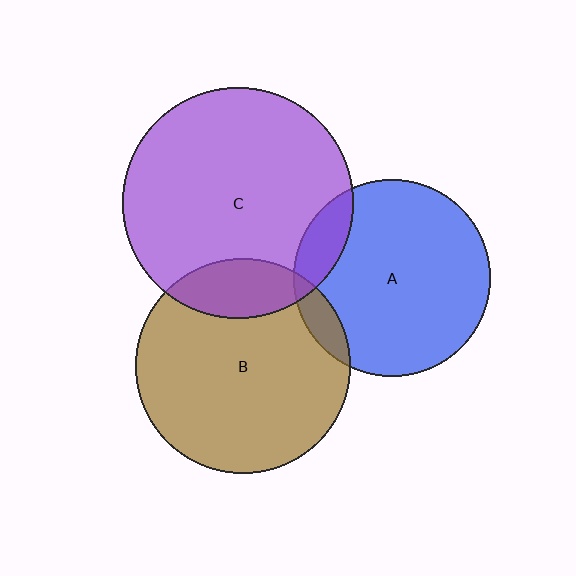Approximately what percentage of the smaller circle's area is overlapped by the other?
Approximately 15%.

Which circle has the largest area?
Circle C (purple).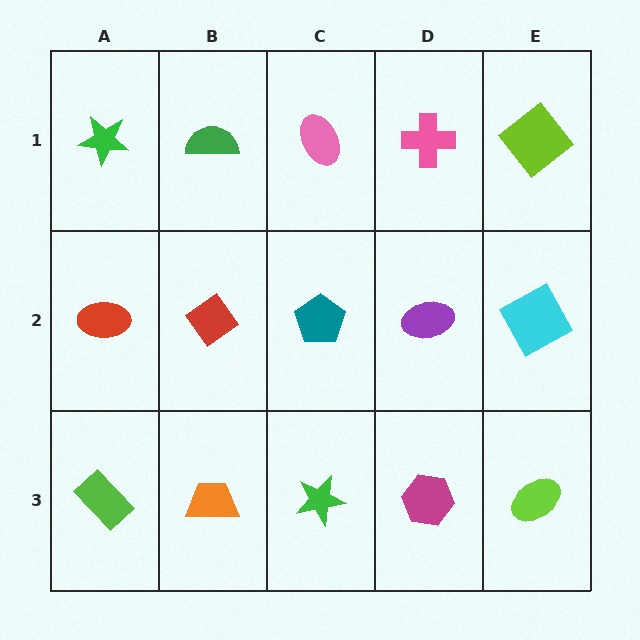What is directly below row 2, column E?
A lime ellipse.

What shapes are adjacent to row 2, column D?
A pink cross (row 1, column D), a magenta hexagon (row 3, column D), a teal pentagon (row 2, column C), a cyan square (row 2, column E).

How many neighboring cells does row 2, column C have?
4.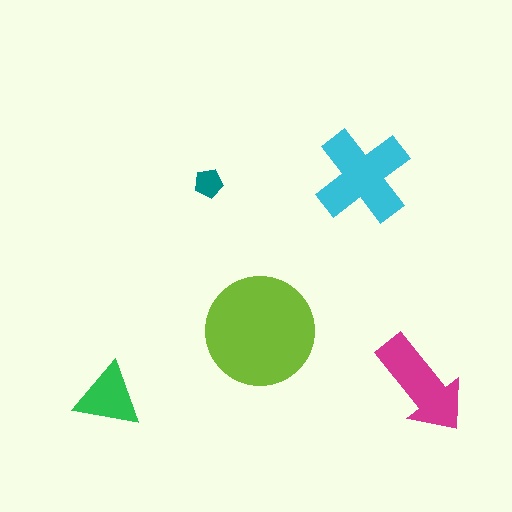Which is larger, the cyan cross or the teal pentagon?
The cyan cross.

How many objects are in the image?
There are 5 objects in the image.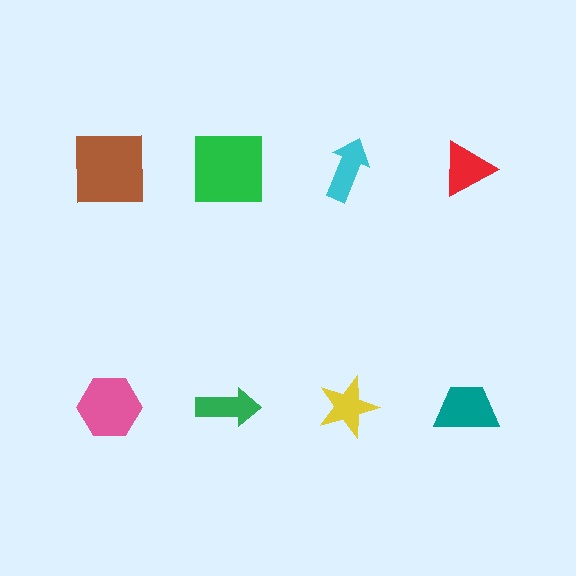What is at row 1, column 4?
A red triangle.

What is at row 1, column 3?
A cyan arrow.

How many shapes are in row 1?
4 shapes.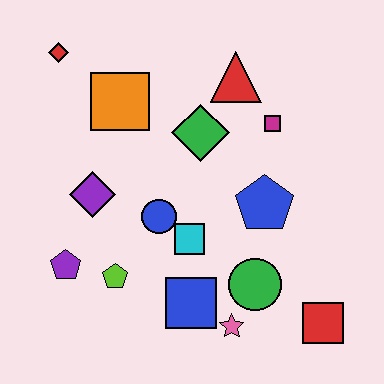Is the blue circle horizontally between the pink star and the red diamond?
Yes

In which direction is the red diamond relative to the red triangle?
The red diamond is to the left of the red triangle.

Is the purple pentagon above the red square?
Yes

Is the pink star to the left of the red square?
Yes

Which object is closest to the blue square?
The pink star is closest to the blue square.